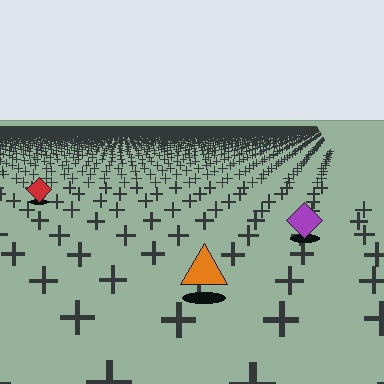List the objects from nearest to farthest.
From nearest to farthest: the orange triangle, the purple diamond, the red diamond.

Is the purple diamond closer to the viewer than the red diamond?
Yes. The purple diamond is closer — you can tell from the texture gradient: the ground texture is coarser near it.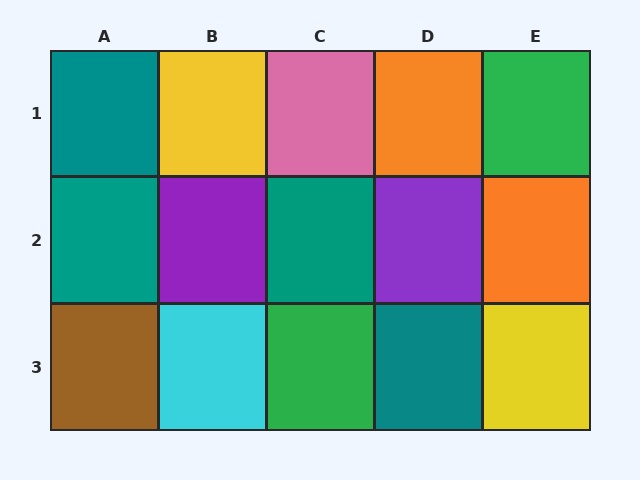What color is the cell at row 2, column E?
Orange.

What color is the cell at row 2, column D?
Purple.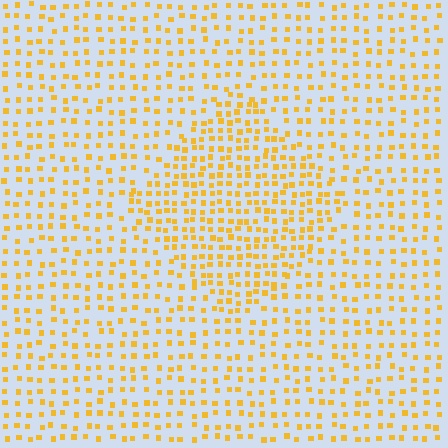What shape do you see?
I see a diamond.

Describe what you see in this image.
The image contains small yellow elements arranged at two different densities. A diamond-shaped region is visible where the elements are more densely packed than the surrounding area.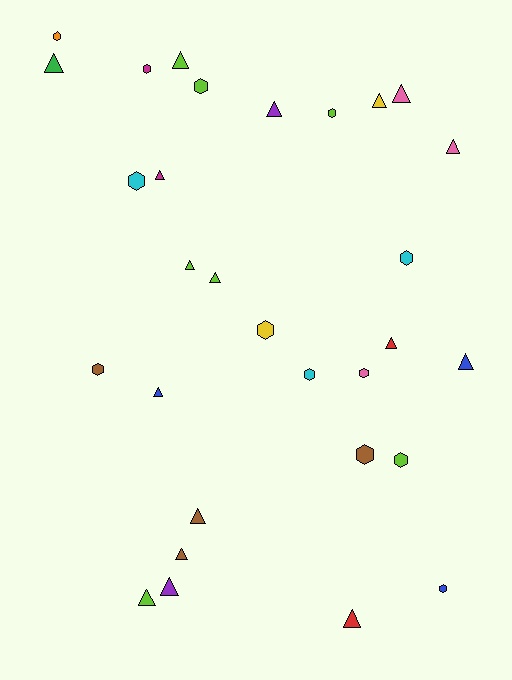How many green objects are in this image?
There is 1 green object.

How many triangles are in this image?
There are 17 triangles.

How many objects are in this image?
There are 30 objects.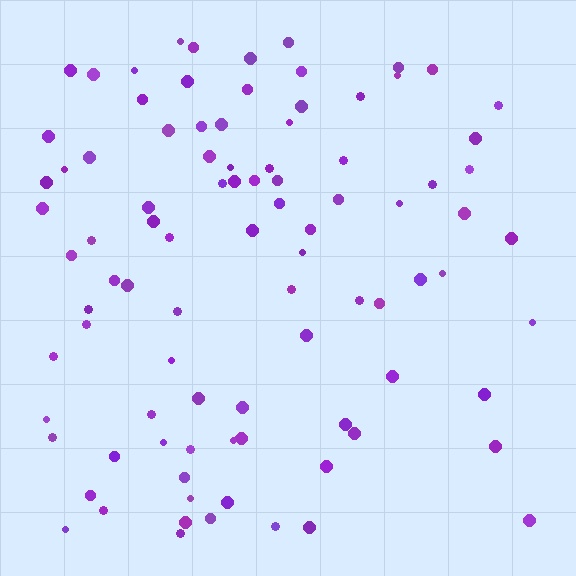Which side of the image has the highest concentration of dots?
The left.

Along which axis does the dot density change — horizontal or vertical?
Horizontal.